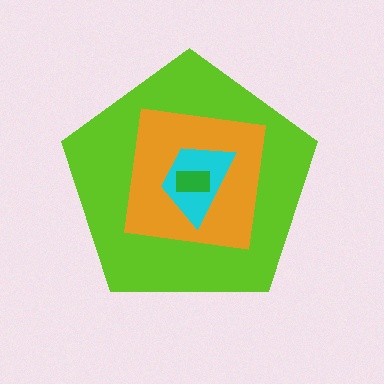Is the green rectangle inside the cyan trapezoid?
Yes.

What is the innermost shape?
The green rectangle.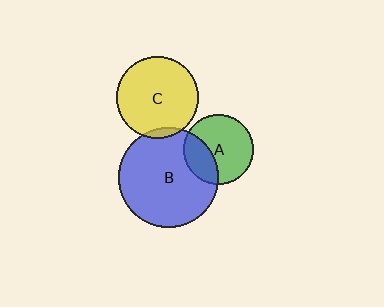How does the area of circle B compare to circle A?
Approximately 2.0 times.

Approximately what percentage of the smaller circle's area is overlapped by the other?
Approximately 5%.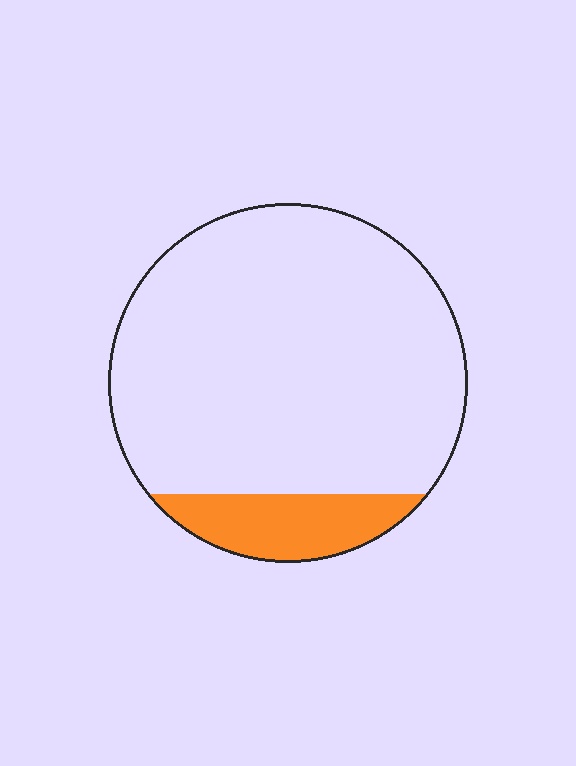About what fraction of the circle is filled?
About one eighth (1/8).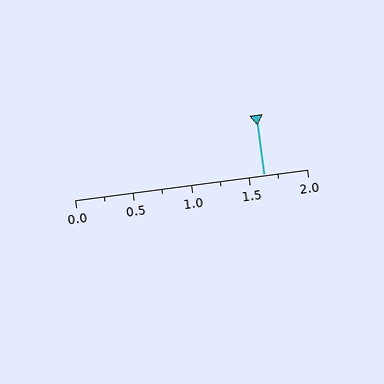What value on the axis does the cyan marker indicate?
The marker indicates approximately 1.62.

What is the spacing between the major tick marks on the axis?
The major ticks are spaced 0.5 apart.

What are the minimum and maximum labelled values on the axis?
The axis runs from 0.0 to 2.0.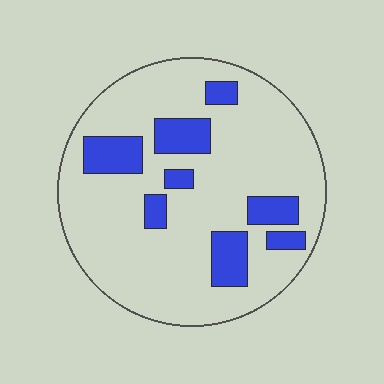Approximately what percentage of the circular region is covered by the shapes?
Approximately 20%.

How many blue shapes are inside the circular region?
8.